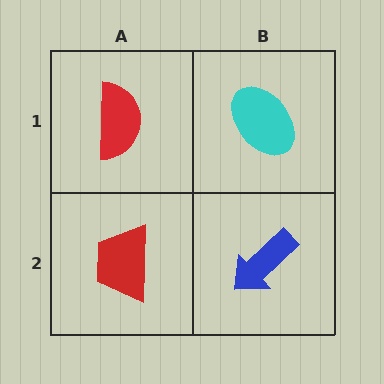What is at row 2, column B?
A blue arrow.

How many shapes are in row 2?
2 shapes.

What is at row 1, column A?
A red semicircle.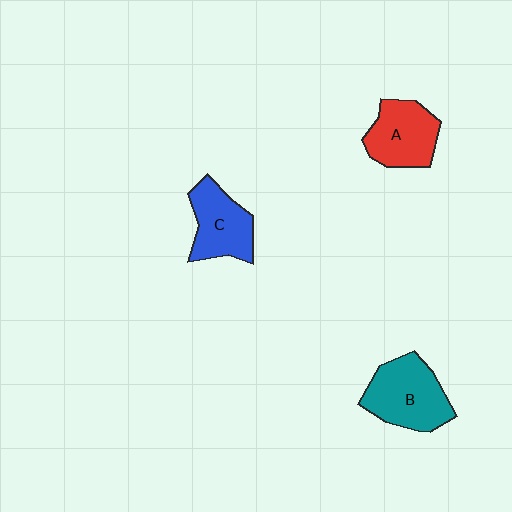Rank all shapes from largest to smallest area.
From largest to smallest: B (teal), A (red), C (blue).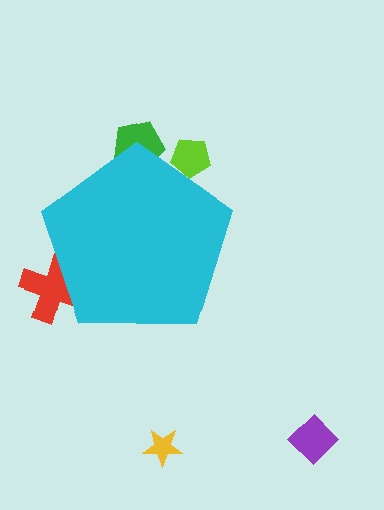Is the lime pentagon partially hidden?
Yes, the lime pentagon is partially hidden behind the cyan pentagon.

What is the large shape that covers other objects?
A cyan pentagon.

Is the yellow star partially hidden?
No, the yellow star is fully visible.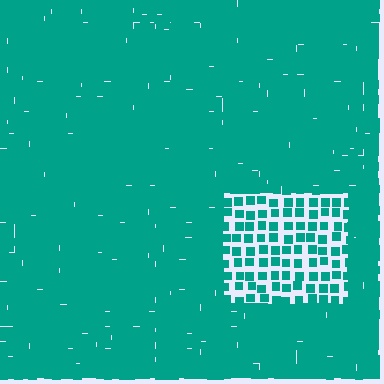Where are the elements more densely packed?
The elements are more densely packed outside the rectangle boundary.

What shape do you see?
I see a rectangle.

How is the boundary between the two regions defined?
The boundary is defined by a change in element density (approximately 2.7x ratio). All elements are the same color, size, and shape.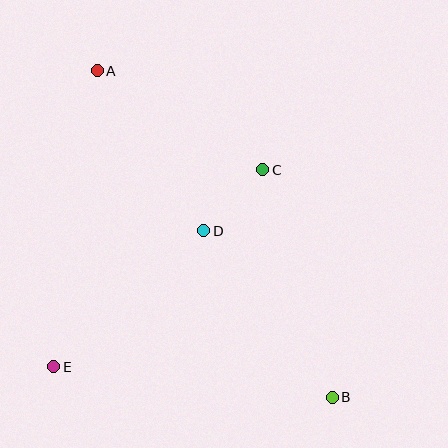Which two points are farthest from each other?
Points A and B are farthest from each other.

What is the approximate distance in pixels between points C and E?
The distance between C and E is approximately 287 pixels.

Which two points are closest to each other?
Points C and D are closest to each other.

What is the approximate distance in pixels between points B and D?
The distance between B and D is approximately 211 pixels.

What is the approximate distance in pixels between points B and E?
The distance between B and E is approximately 281 pixels.